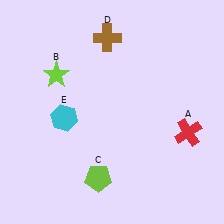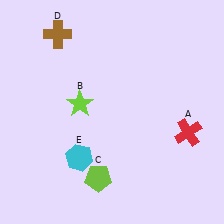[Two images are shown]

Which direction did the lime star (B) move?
The lime star (B) moved down.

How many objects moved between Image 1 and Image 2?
3 objects moved between the two images.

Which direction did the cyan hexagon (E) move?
The cyan hexagon (E) moved down.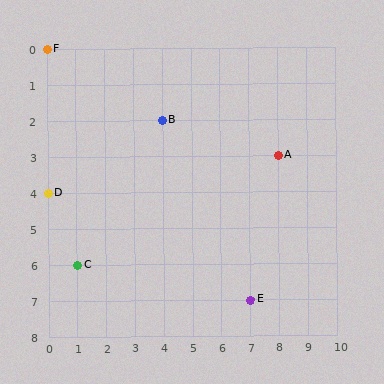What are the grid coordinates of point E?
Point E is at grid coordinates (7, 7).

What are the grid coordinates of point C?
Point C is at grid coordinates (1, 6).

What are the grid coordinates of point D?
Point D is at grid coordinates (0, 4).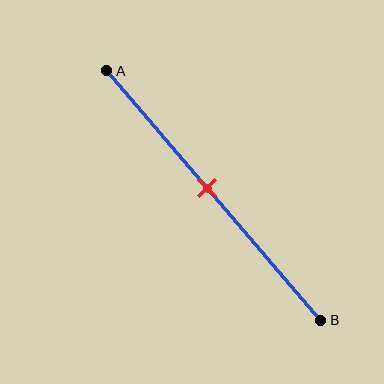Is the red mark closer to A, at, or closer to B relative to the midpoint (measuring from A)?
The red mark is approximately at the midpoint of segment AB.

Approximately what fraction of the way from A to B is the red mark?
The red mark is approximately 45% of the way from A to B.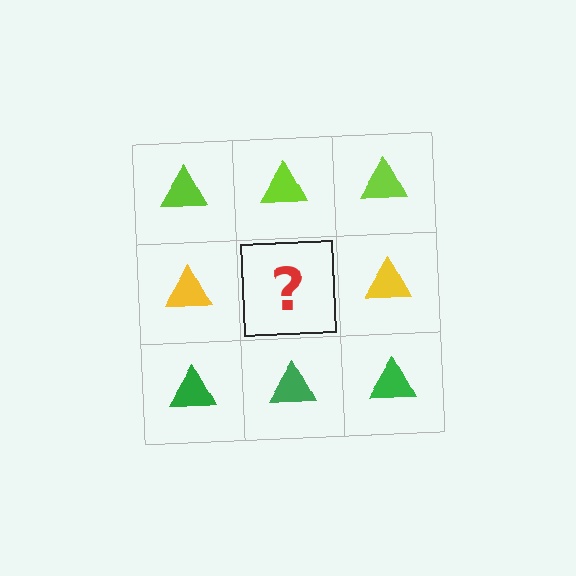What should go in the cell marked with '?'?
The missing cell should contain a yellow triangle.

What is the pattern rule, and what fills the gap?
The rule is that each row has a consistent color. The gap should be filled with a yellow triangle.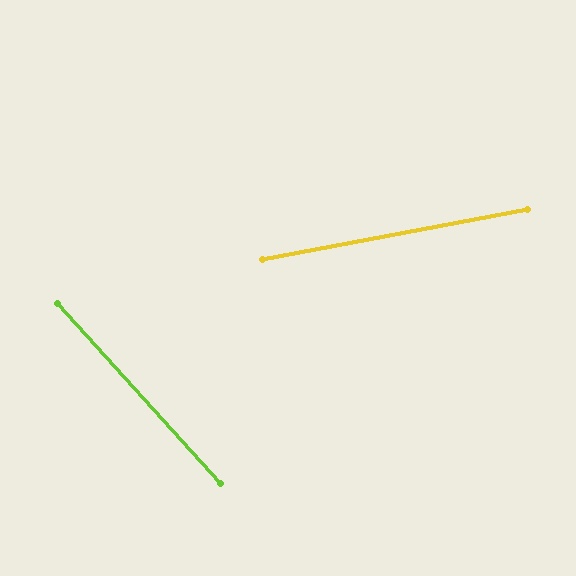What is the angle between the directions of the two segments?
Approximately 59 degrees.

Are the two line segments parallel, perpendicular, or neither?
Neither parallel nor perpendicular — they differ by about 59°.